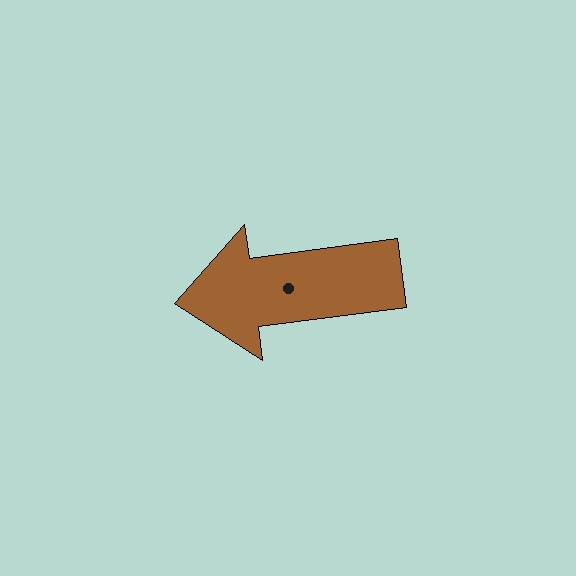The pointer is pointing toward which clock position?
Roughly 9 o'clock.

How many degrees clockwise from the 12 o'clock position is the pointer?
Approximately 262 degrees.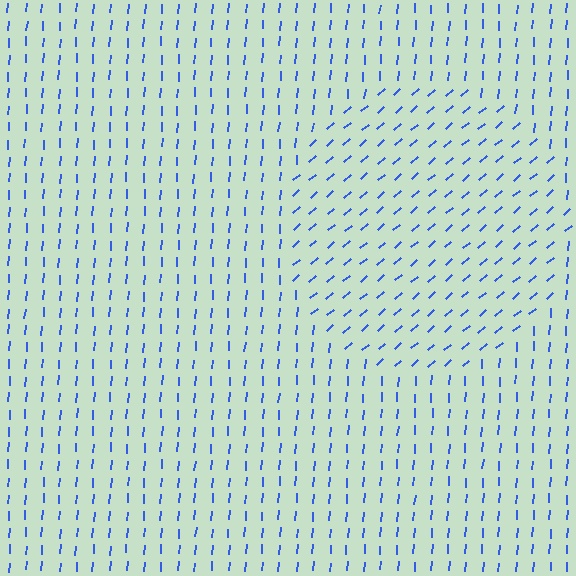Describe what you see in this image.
The image is filled with small blue line segments. A circle region in the image has lines oriented differently from the surrounding lines, creating a visible texture boundary.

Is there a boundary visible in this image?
Yes, there is a texture boundary formed by a change in line orientation.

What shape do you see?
I see a circle.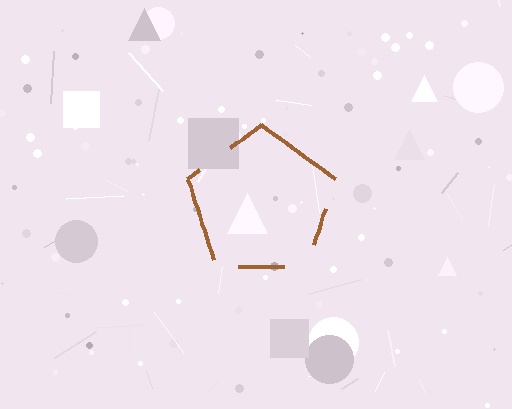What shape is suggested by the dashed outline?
The dashed outline suggests a pentagon.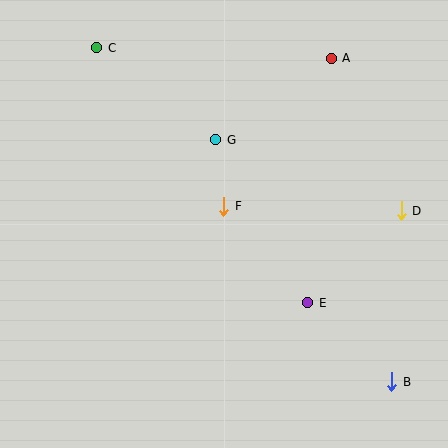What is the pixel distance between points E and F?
The distance between E and F is 128 pixels.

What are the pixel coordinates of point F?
Point F is at (224, 206).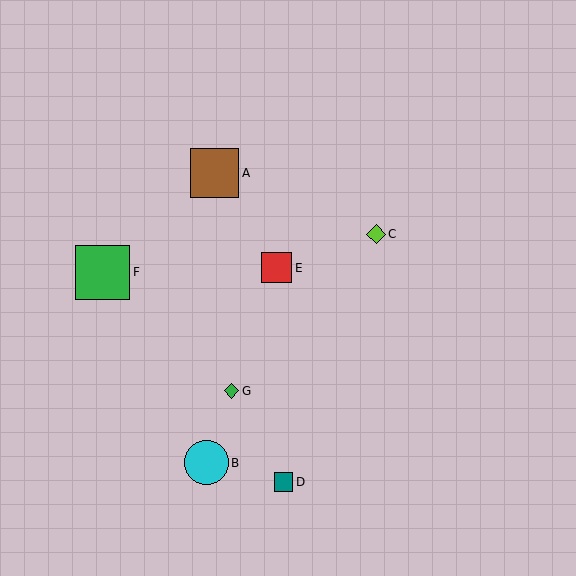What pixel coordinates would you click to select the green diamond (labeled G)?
Click at (232, 391) to select the green diamond G.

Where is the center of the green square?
The center of the green square is at (103, 272).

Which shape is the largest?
The green square (labeled F) is the largest.